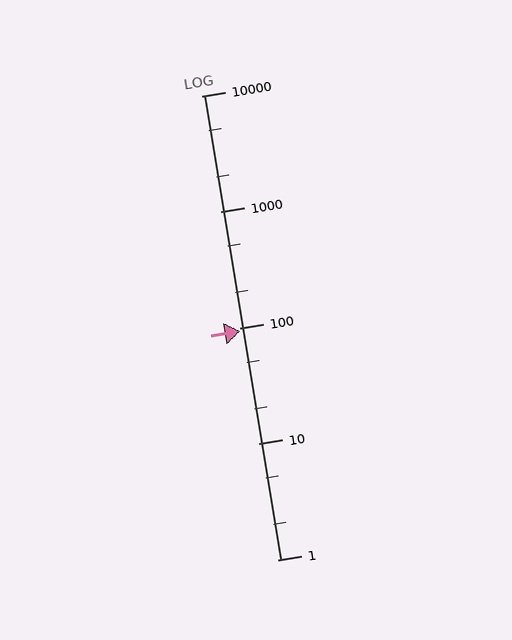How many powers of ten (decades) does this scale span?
The scale spans 4 decades, from 1 to 10000.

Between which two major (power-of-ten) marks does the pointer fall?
The pointer is between 10 and 100.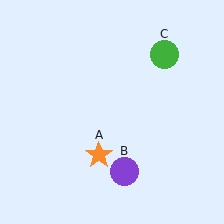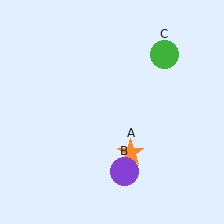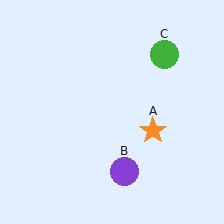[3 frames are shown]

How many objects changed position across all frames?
1 object changed position: orange star (object A).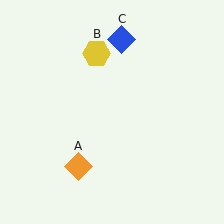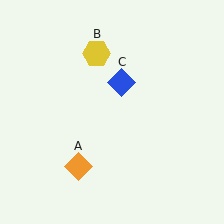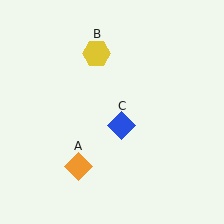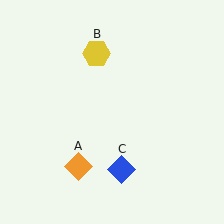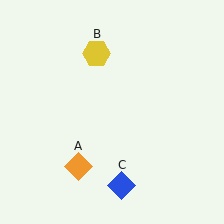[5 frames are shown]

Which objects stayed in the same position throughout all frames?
Orange diamond (object A) and yellow hexagon (object B) remained stationary.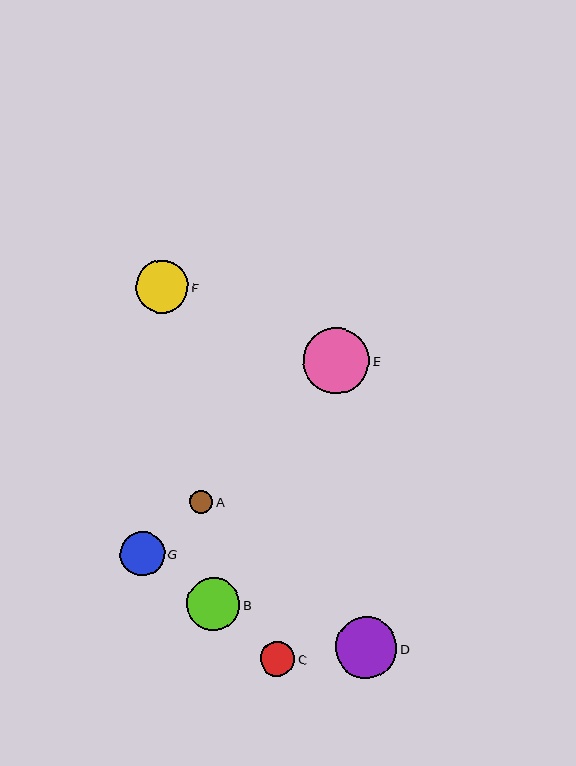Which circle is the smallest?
Circle A is the smallest with a size of approximately 23 pixels.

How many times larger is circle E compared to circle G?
Circle E is approximately 1.5 times the size of circle G.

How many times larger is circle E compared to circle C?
Circle E is approximately 1.9 times the size of circle C.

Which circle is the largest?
Circle E is the largest with a size of approximately 66 pixels.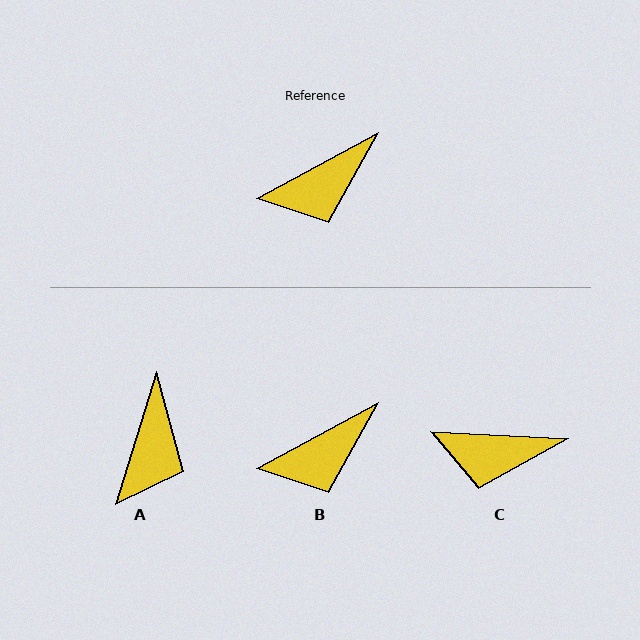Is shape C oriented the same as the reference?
No, it is off by about 32 degrees.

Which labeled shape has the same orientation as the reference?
B.